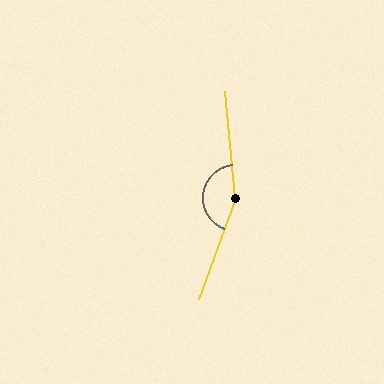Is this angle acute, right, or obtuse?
It is obtuse.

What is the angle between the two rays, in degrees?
Approximately 154 degrees.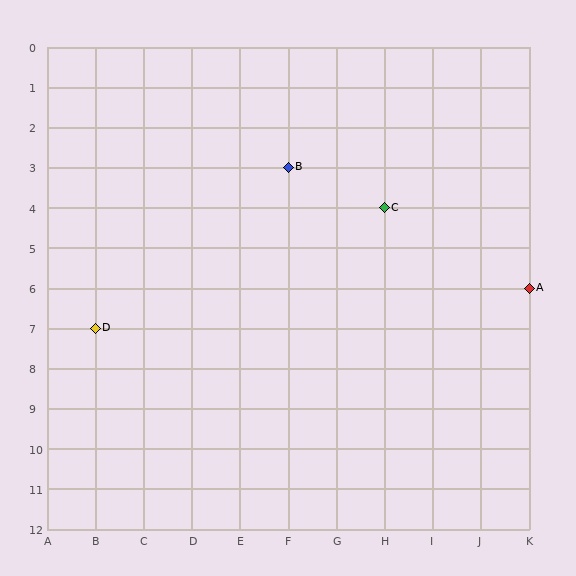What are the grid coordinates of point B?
Point B is at grid coordinates (F, 3).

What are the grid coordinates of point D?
Point D is at grid coordinates (B, 7).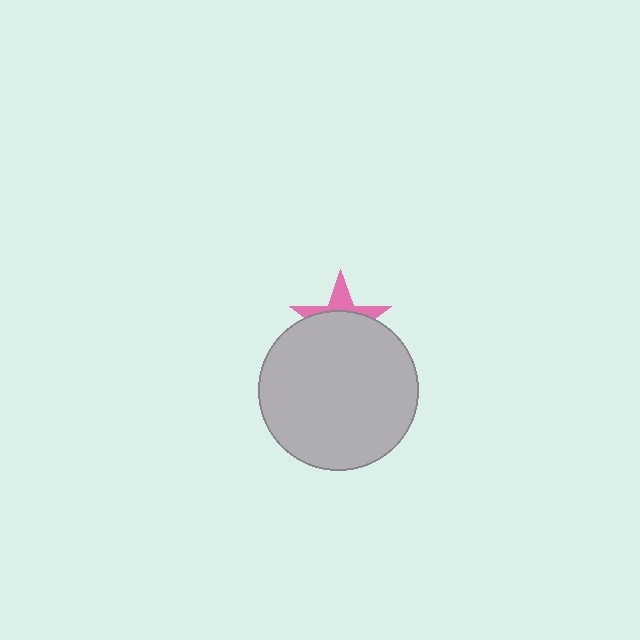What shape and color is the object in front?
The object in front is a light gray circle.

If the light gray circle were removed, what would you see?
You would see the complete pink star.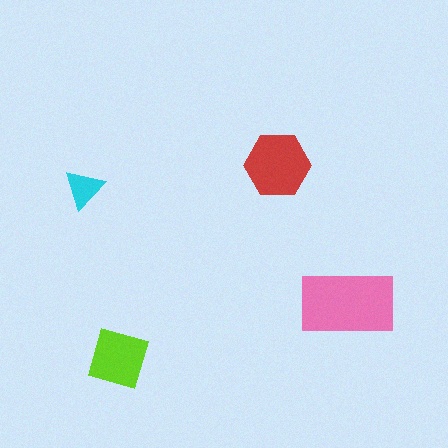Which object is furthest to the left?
The cyan triangle is leftmost.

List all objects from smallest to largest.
The cyan triangle, the lime diamond, the red hexagon, the pink rectangle.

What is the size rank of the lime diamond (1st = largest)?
3rd.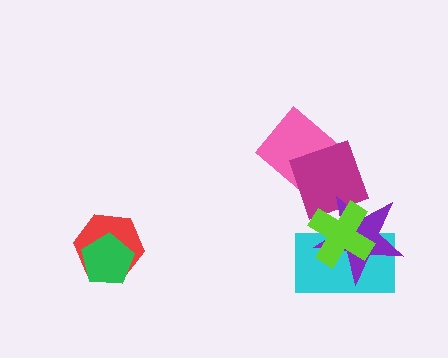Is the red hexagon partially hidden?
Yes, it is partially covered by another shape.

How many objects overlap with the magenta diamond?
3 objects overlap with the magenta diamond.